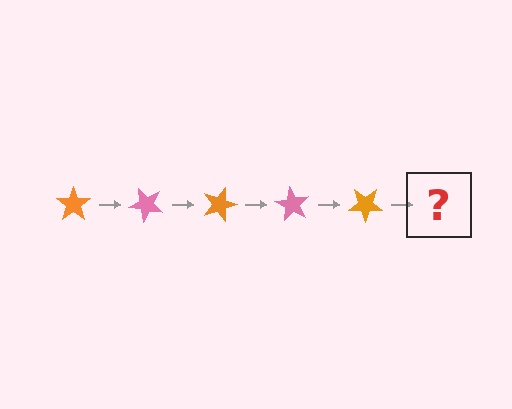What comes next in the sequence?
The next element should be a pink star, rotated 225 degrees from the start.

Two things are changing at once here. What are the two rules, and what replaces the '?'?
The two rules are that it rotates 45 degrees each step and the color cycles through orange and pink. The '?' should be a pink star, rotated 225 degrees from the start.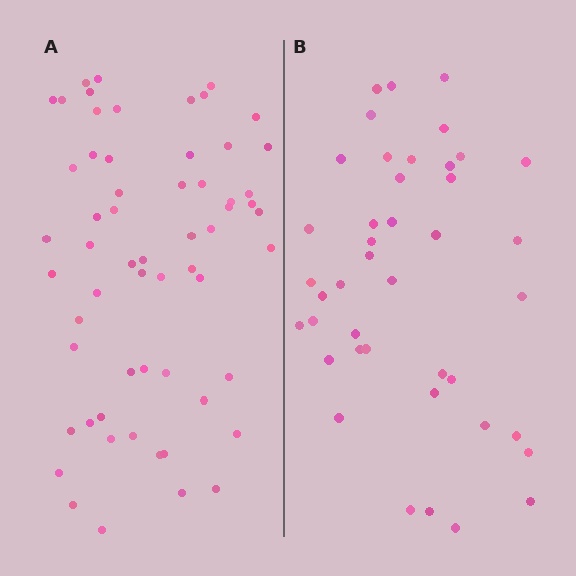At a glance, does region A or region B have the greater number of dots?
Region A (the left region) has more dots.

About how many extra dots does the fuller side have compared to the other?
Region A has approximately 20 more dots than region B.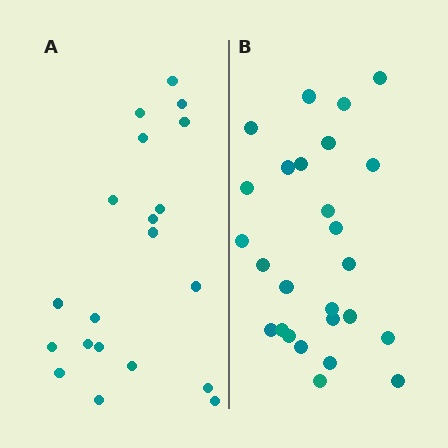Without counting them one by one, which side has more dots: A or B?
Region B (the right region) has more dots.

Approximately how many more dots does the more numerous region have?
Region B has about 6 more dots than region A.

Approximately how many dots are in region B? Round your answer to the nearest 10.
About 30 dots. (The exact count is 26, which rounds to 30.)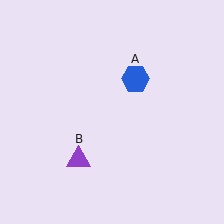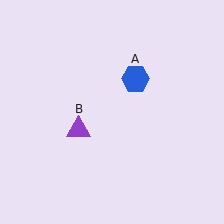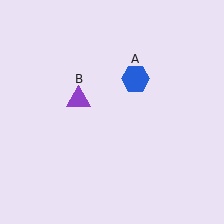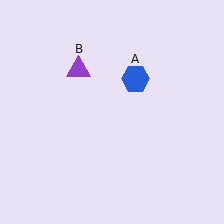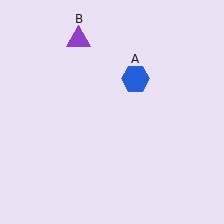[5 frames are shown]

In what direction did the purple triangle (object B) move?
The purple triangle (object B) moved up.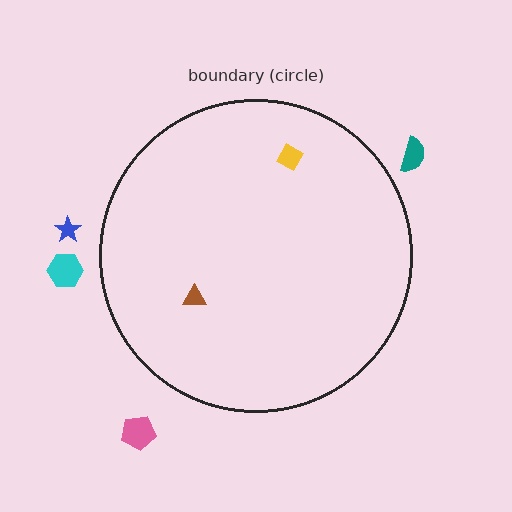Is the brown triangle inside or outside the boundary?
Inside.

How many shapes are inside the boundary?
2 inside, 4 outside.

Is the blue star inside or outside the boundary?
Outside.